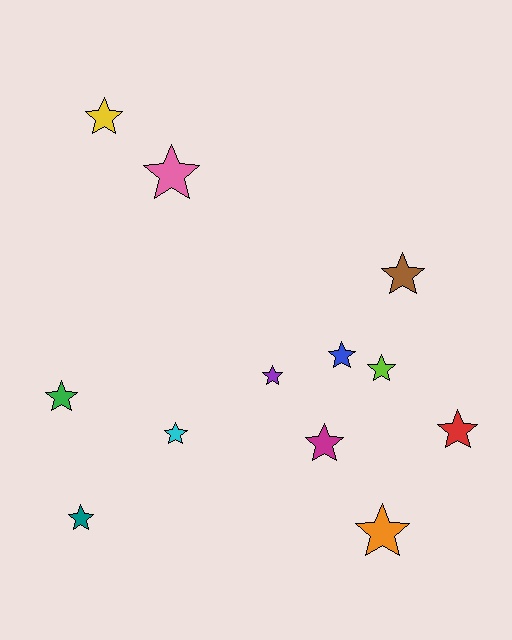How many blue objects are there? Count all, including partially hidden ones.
There is 1 blue object.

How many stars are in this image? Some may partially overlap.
There are 12 stars.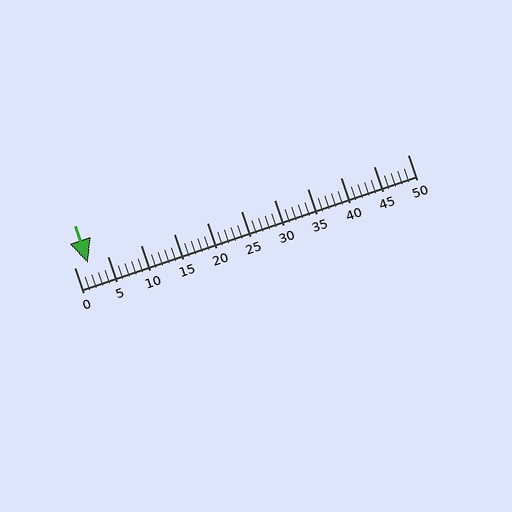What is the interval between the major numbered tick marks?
The major tick marks are spaced 5 units apart.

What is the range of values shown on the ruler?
The ruler shows values from 0 to 50.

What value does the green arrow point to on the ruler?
The green arrow points to approximately 2.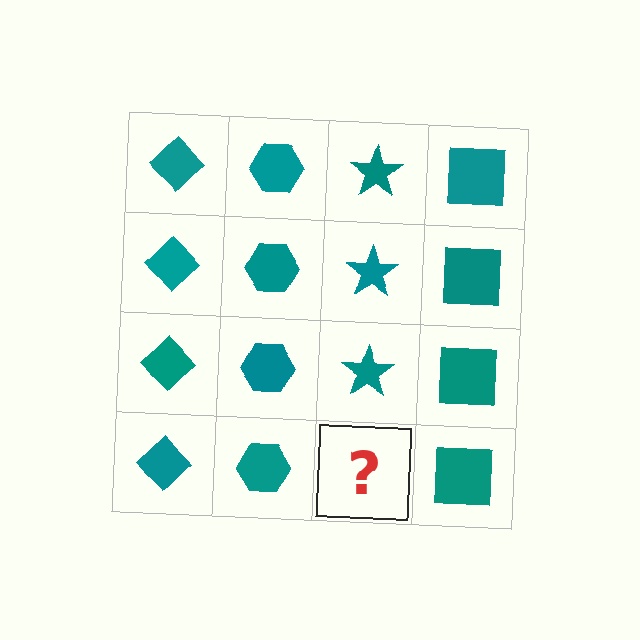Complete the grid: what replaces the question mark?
The question mark should be replaced with a teal star.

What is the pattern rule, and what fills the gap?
The rule is that each column has a consistent shape. The gap should be filled with a teal star.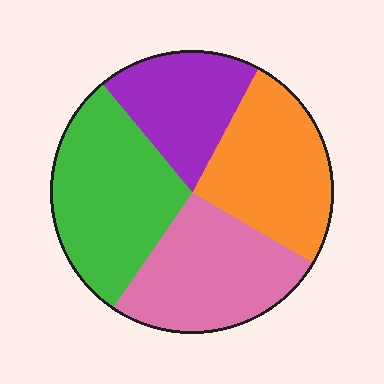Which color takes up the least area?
Purple, at roughly 20%.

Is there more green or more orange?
Green.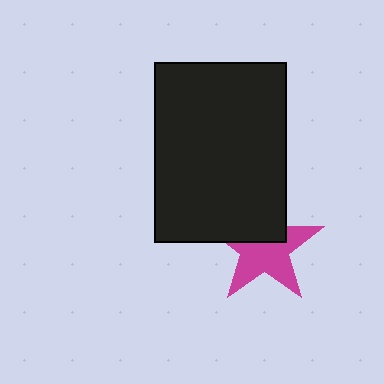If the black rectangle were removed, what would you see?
You would see the complete magenta star.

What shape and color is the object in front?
The object in front is a black rectangle.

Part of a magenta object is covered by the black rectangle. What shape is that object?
It is a star.